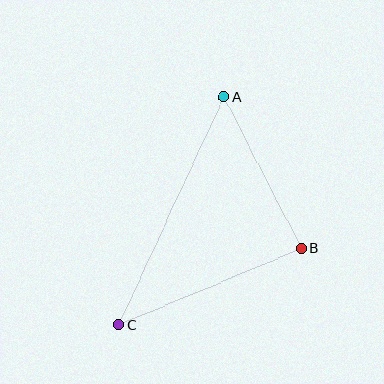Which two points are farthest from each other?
Points A and C are farthest from each other.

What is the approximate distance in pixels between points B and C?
The distance between B and C is approximately 198 pixels.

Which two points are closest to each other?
Points A and B are closest to each other.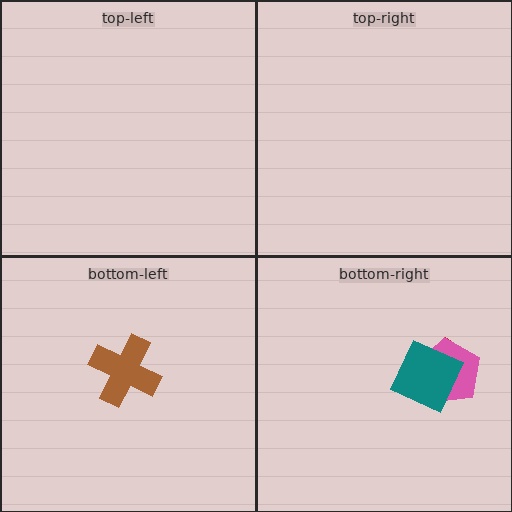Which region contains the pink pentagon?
The bottom-right region.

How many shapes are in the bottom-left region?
1.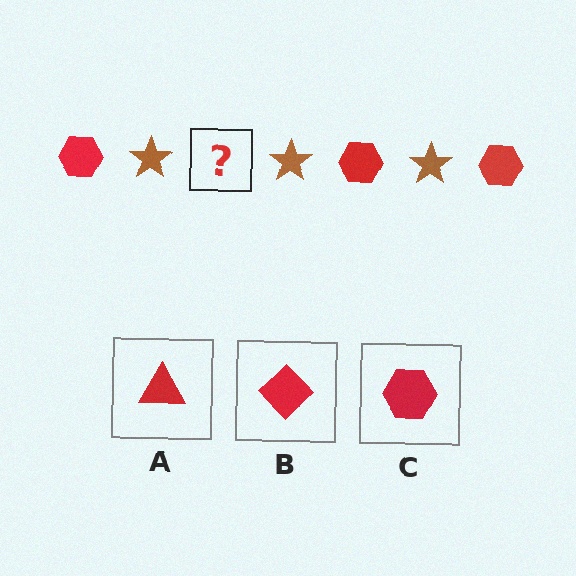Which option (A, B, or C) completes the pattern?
C.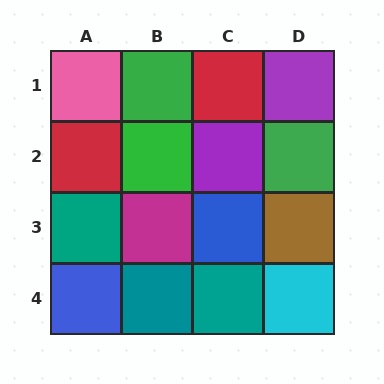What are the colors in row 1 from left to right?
Pink, green, red, purple.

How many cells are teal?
3 cells are teal.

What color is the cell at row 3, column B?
Magenta.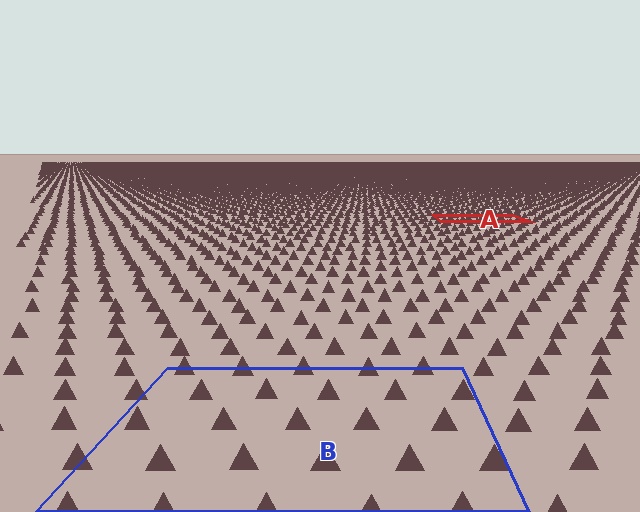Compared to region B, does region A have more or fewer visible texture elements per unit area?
Region A has more texture elements per unit area — they are packed more densely because it is farther away.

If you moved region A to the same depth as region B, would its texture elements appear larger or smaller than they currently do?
They would appear larger. At a closer depth, the same texture elements are projected at a bigger on-screen size.